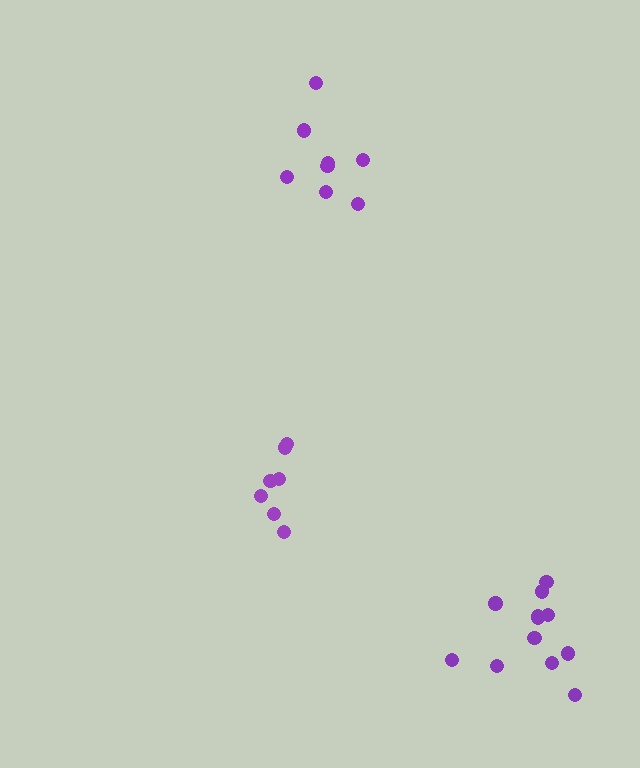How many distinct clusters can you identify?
There are 3 distinct clusters.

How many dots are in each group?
Group 1: 7 dots, Group 2: 8 dots, Group 3: 12 dots (27 total).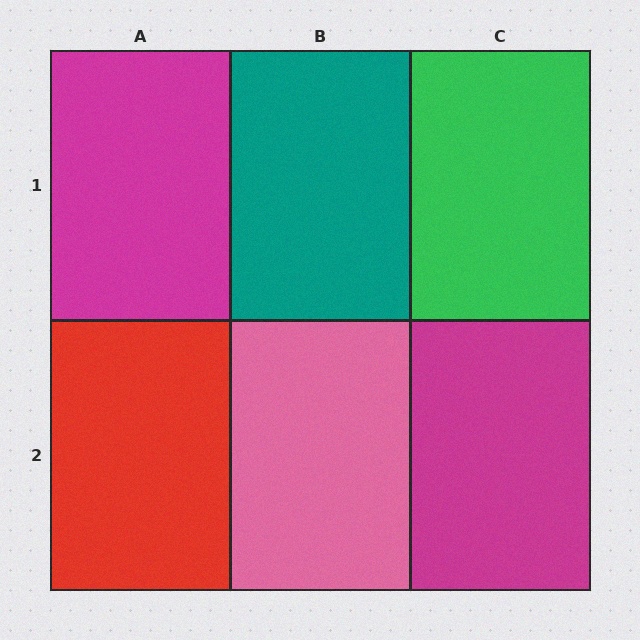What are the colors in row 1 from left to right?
Magenta, teal, green.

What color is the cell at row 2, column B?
Pink.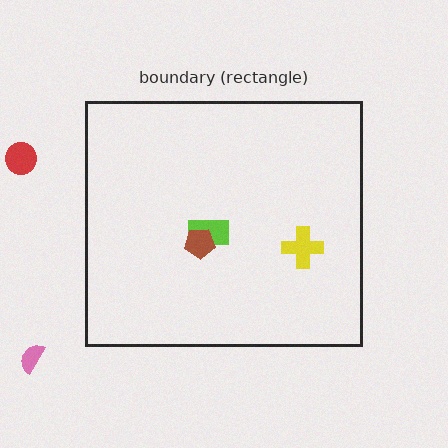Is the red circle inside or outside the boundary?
Outside.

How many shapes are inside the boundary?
3 inside, 2 outside.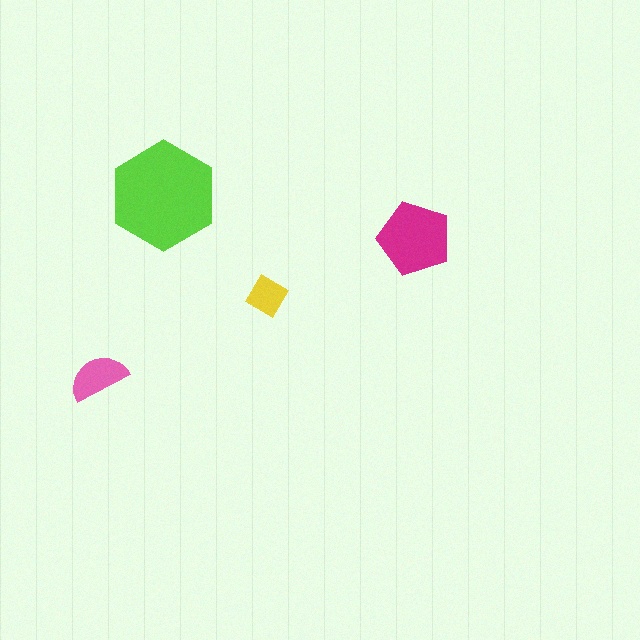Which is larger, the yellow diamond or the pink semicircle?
The pink semicircle.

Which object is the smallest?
The yellow diamond.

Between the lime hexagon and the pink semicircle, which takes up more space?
The lime hexagon.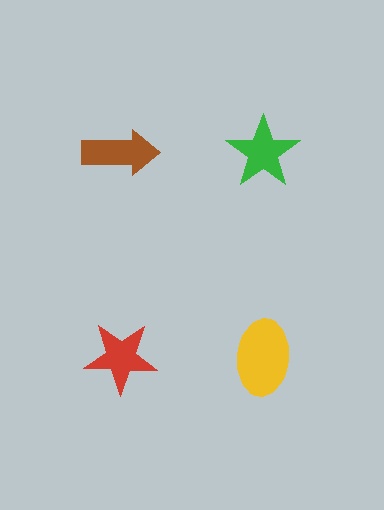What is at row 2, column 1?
A red star.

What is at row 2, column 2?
A yellow ellipse.